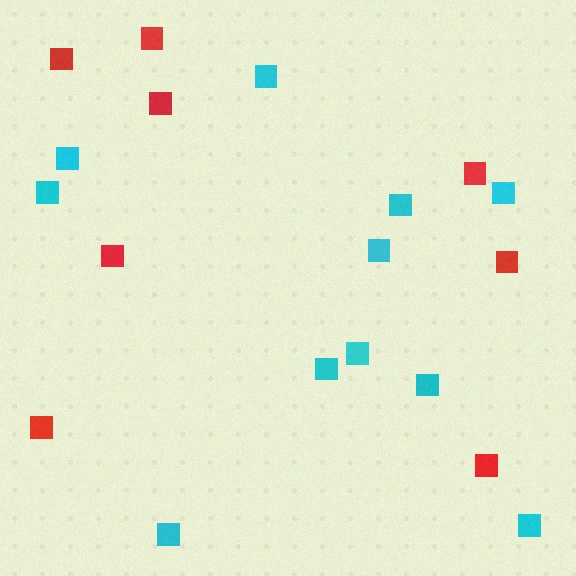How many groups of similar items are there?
There are 2 groups: one group of red squares (8) and one group of cyan squares (11).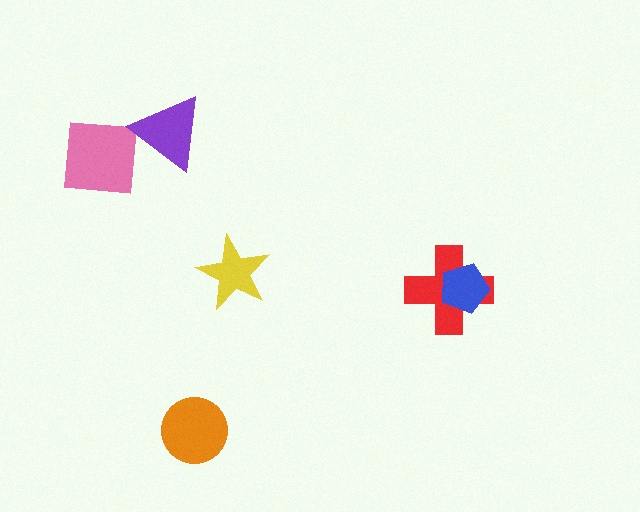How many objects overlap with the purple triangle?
1 object overlaps with the purple triangle.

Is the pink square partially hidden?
Yes, it is partially covered by another shape.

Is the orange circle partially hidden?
No, no other shape covers it.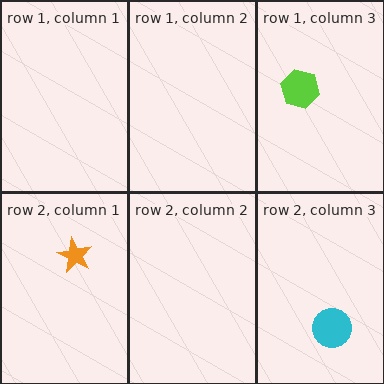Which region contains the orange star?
The row 2, column 1 region.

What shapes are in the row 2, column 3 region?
The cyan circle.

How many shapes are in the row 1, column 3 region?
1.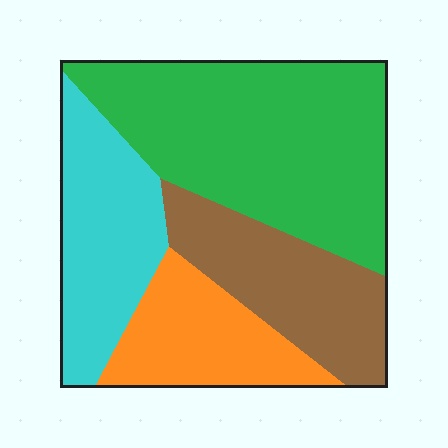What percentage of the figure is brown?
Brown covers about 20% of the figure.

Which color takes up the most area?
Green, at roughly 40%.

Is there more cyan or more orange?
Cyan.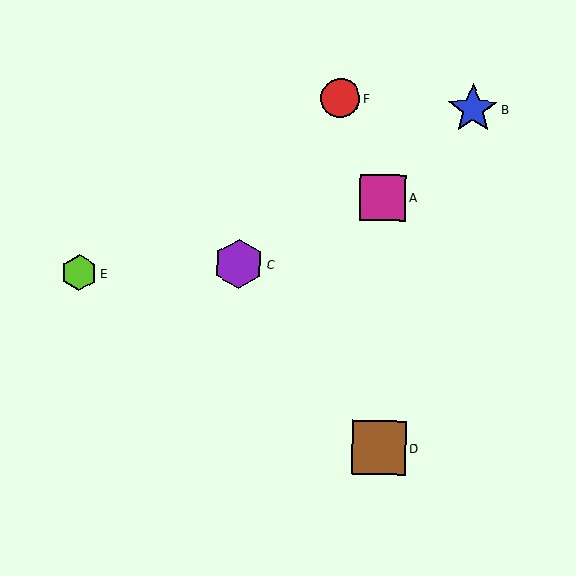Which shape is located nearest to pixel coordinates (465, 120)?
The blue star (labeled B) at (473, 109) is nearest to that location.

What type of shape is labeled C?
Shape C is a purple hexagon.